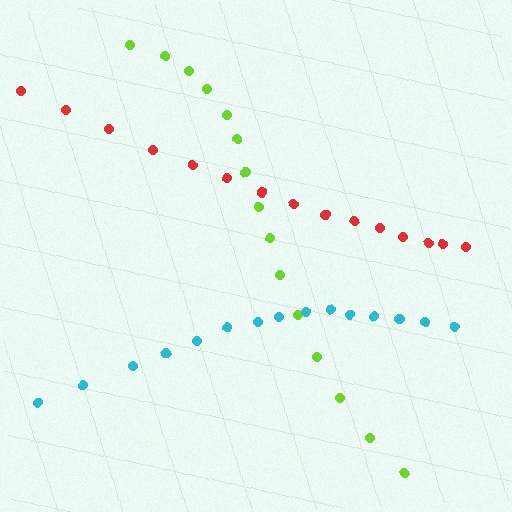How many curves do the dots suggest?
There are 3 distinct paths.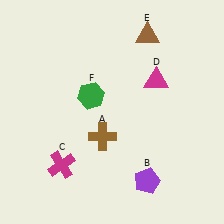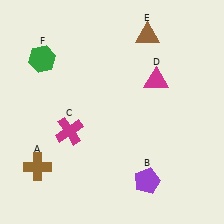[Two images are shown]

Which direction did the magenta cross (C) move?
The magenta cross (C) moved up.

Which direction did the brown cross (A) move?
The brown cross (A) moved left.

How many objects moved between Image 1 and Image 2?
3 objects moved between the two images.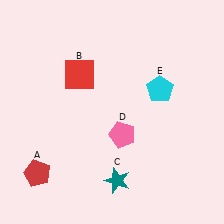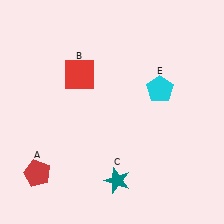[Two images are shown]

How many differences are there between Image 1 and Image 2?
There is 1 difference between the two images.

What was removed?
The pink pentagon (D) was removed in Image 2.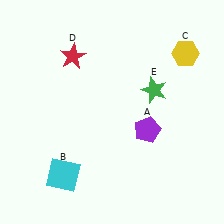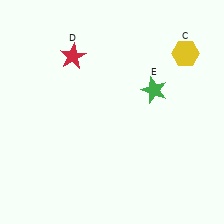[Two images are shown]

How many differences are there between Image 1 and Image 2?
There are 2 differences between the two images.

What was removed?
The purple pentagon (A), the cyan square (B) were removed in Image 2.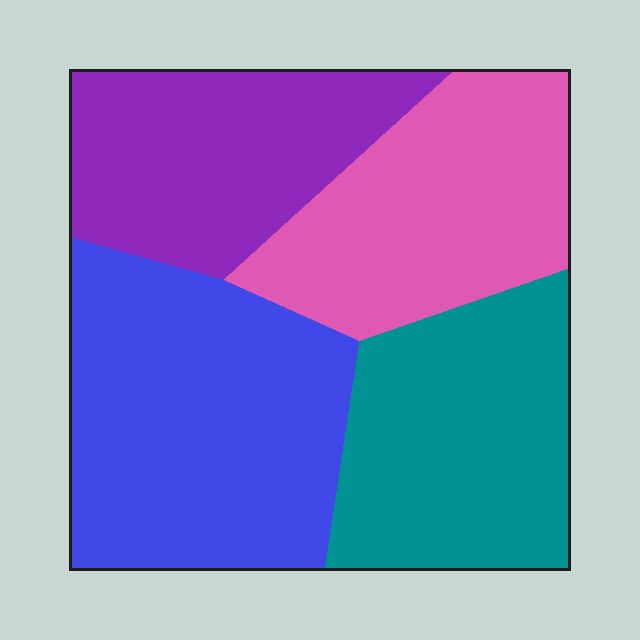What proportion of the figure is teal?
Teal covers about 25% of the figure.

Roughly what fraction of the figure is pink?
Pink takes up about one quarter (1/4) of the figure.